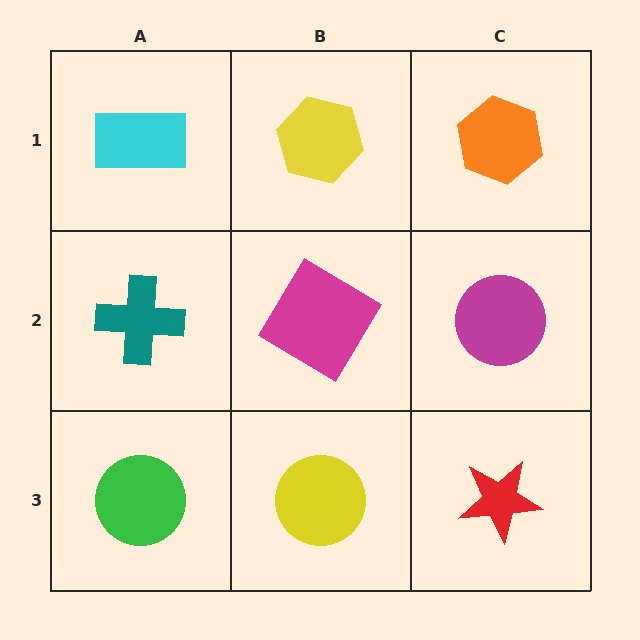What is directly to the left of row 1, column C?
A yellow hexagon.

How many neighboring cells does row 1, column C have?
2.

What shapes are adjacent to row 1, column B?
A magenta diamond (row 2, column B), a cyan rectangle (row 1, column A), an orange hexagon (row 1, column C).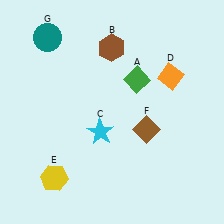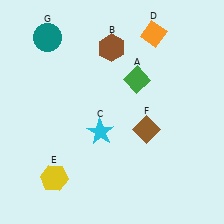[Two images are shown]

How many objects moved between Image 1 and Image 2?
1 object moved between the two images.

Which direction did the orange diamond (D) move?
The orange diamond (D) moved up.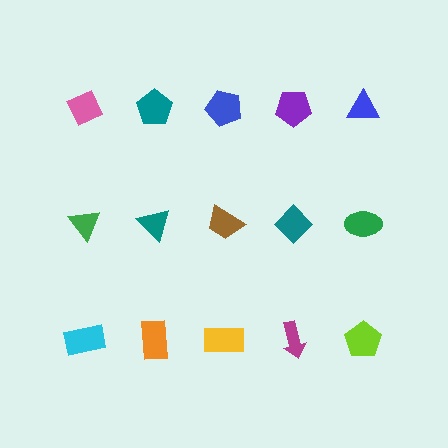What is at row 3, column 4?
A magenta arrow.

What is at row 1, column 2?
A teal pentagon.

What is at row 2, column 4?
A teal diamond.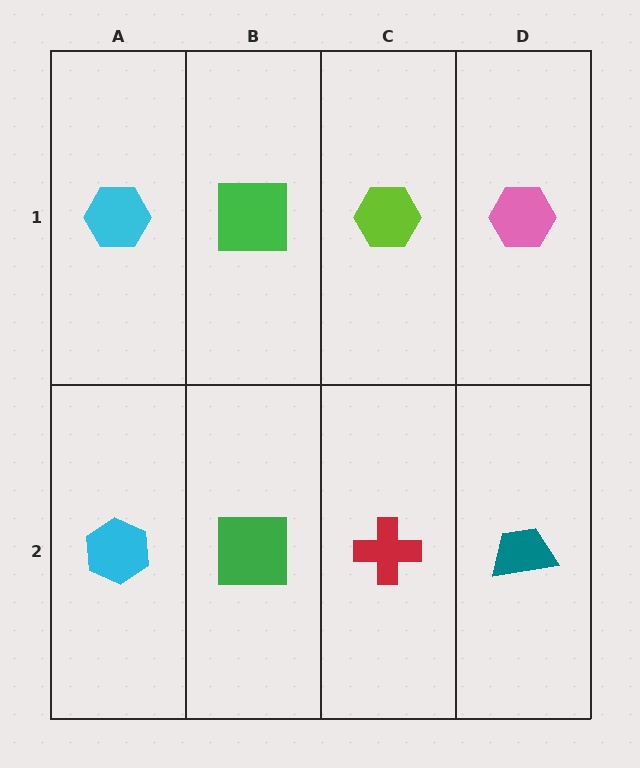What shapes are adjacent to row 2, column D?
A pink hexagon (row 1, column D), a red cross (row 2, column C).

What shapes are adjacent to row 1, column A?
A cyan hexagon (row 2, column A), a green square (row 1, column B).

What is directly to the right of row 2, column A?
A green square.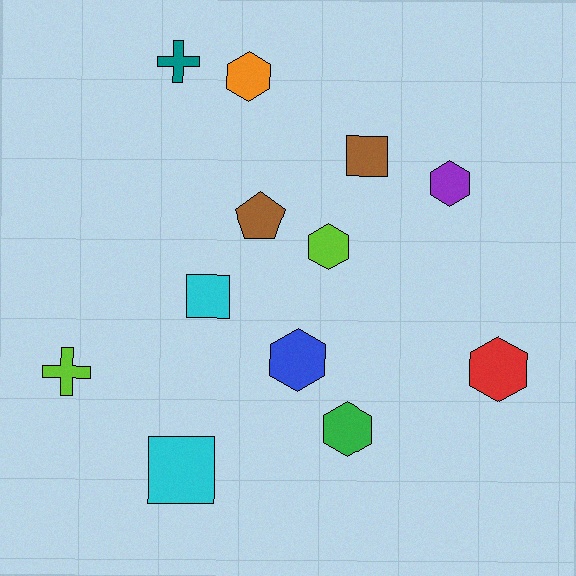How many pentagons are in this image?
There is 1 pentagon.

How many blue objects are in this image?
There is 1 blue object.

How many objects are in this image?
There are 12 objects.